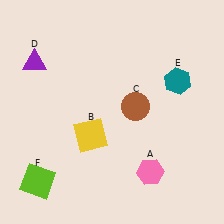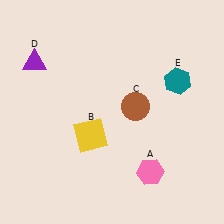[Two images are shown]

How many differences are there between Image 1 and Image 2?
There is 1 difference between the two images.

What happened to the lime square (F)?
The lime square (F) was removed in Image 2. It was in the bottom-left area of Image 1.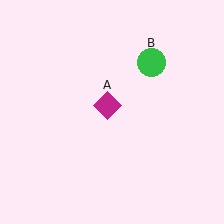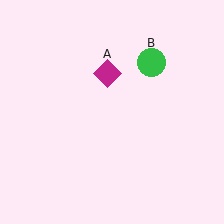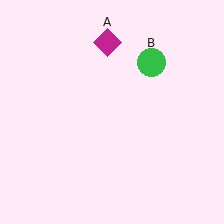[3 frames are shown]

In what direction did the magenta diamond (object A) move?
The magenta diamond (object A) moved up.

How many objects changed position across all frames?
1 object changed position: magenta diamond (object A).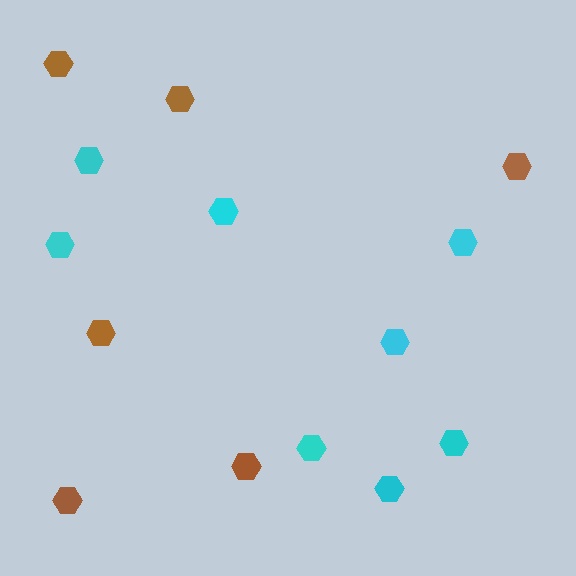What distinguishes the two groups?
There are 2 groups: one group of brown hexagons (6) and one group of cyan hexagons (8).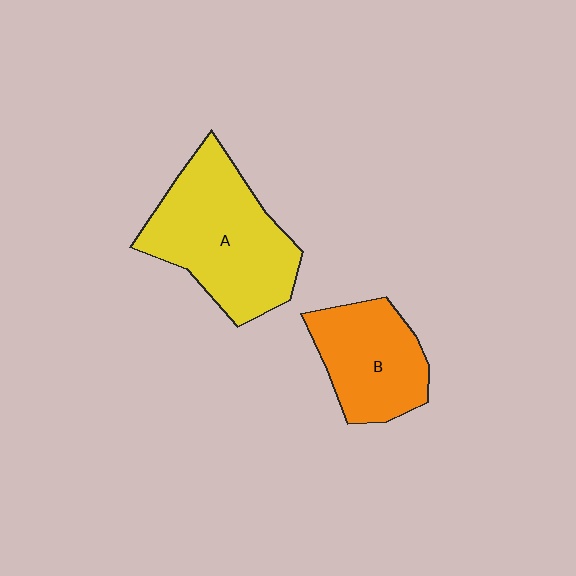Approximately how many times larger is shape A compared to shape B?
Approximately 1.5 times.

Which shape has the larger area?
Shape A (yellow).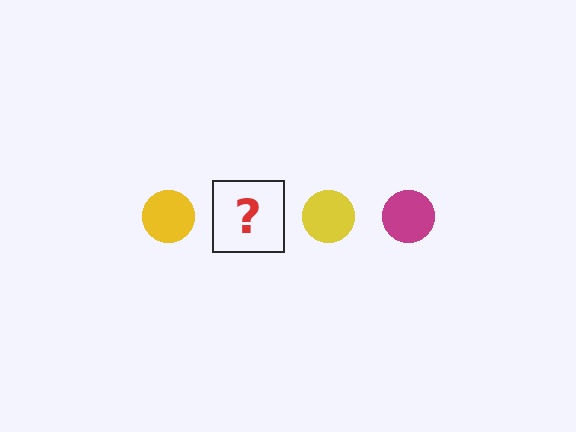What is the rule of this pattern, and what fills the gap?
The rule is that the pattern cycles through yellow, magenta circles. The gap should be filled with a magenta circle.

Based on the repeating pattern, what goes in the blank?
The blank should be a magenta circle.